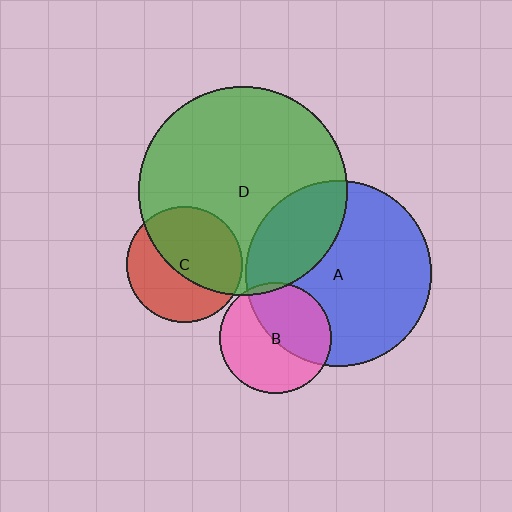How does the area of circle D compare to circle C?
Approximately 3.2 times.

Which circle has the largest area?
Circle D (green).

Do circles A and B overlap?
Yes.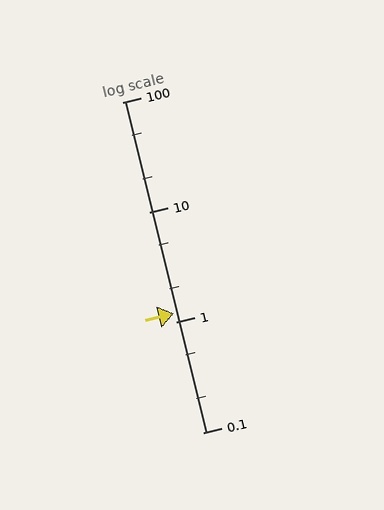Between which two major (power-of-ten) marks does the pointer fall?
The pointer is between 1 and 10.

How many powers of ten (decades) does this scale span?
The scale spans 3 decades, from 0.1 to 100.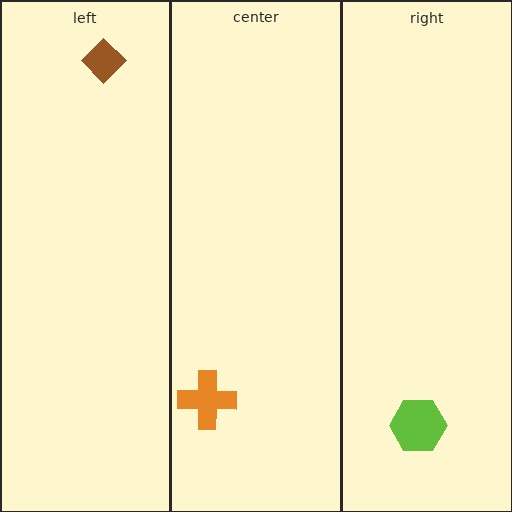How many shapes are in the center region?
1.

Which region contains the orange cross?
The center region.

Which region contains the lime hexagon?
The right region.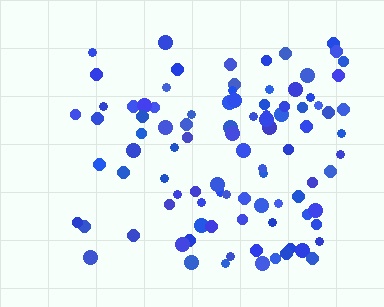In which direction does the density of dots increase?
From left to right, with the right side densest.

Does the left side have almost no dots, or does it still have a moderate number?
Still a moderate number, just noticeably fewer than the right.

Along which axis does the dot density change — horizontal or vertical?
Horizontal.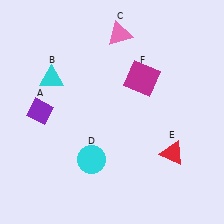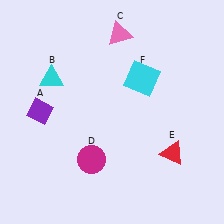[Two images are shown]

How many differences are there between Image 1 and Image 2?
There are 2 differences between the two images.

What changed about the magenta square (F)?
In Image 1, F is magenta. In Image 2, it changed to cyan.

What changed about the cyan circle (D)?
In Image 1, D is cyan. In Image 2, it changed to magenta.